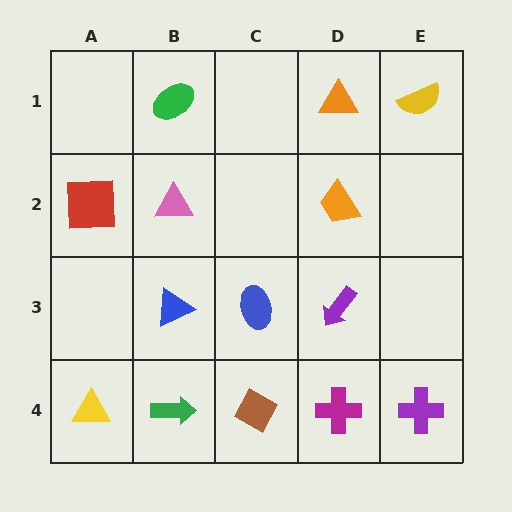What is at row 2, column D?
An orange trapezoid.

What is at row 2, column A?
A red square.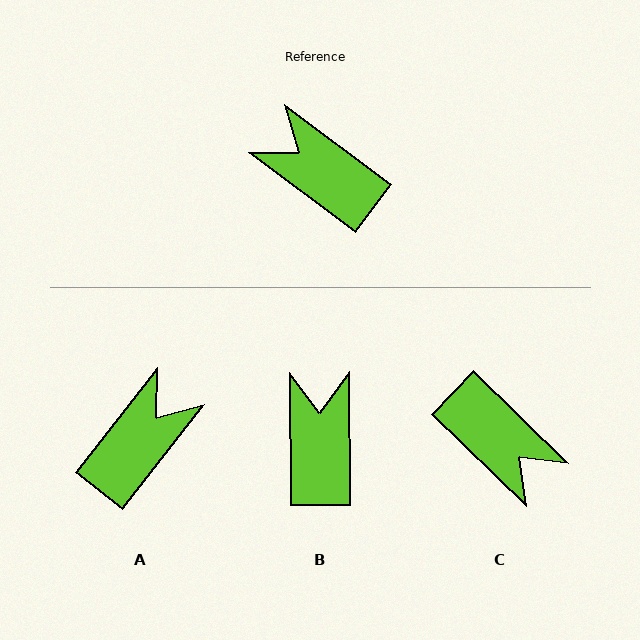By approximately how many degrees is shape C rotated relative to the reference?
Approximately 173 degrees counter-clockwise.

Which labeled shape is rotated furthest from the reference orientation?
C, about 173 degrees away.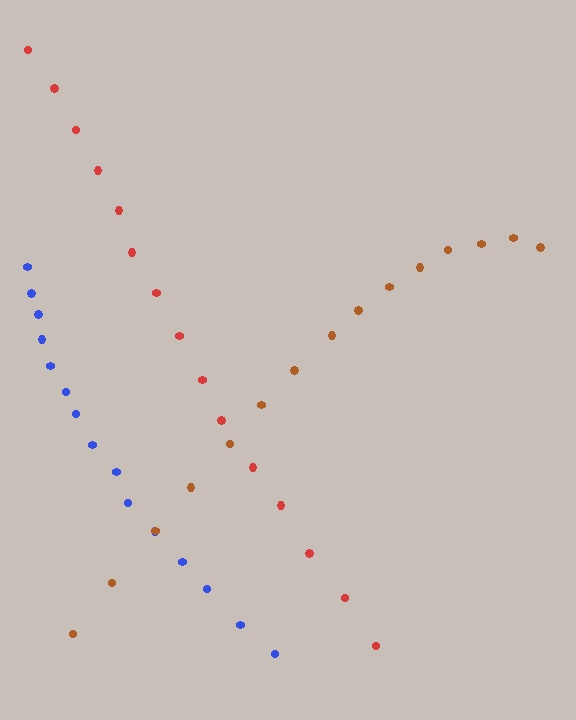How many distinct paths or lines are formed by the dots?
There are 3 distinct paths.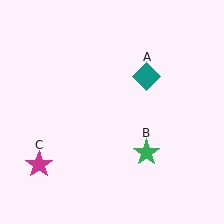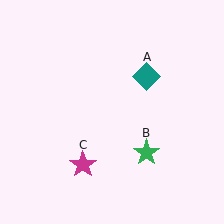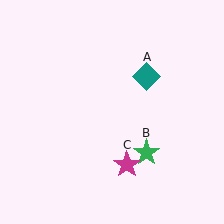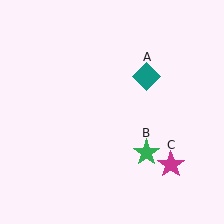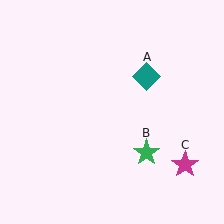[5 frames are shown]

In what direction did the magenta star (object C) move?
The magenta star (object C) moved right.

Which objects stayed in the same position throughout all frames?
Teal diamond (object A) and green star (object B) remained stationary.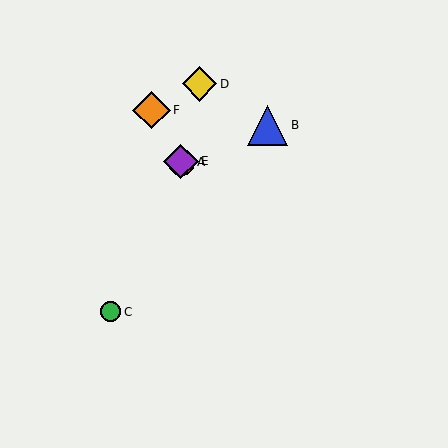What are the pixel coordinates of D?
Object D is at (200, 84).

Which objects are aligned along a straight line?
Objects A, E, F are aligned along a straight line.